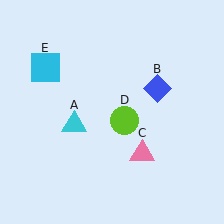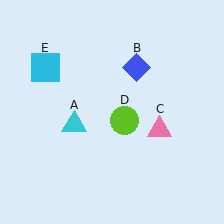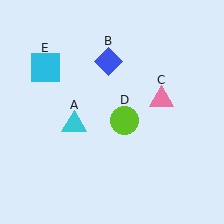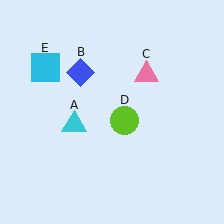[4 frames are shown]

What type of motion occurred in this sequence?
The blue diamond (object B), pink triangle (object C) rotated counterclockwise around the center of the scene.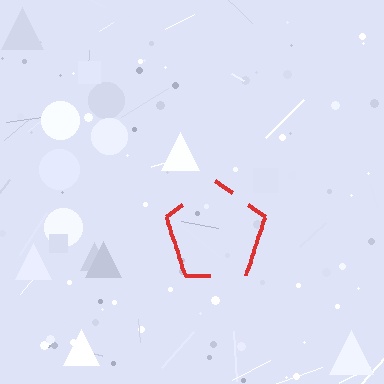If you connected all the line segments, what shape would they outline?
They would outline a pentagon.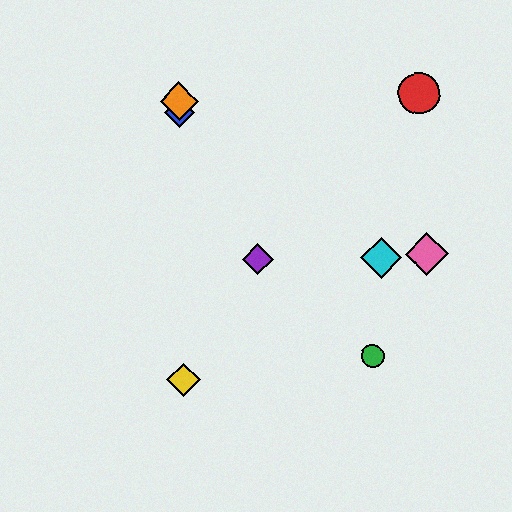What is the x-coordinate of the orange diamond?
The orange diamond is at x≈179.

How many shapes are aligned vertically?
3 shapes (the blue diamond, the yellow diamond, the orange diamond) are aligned vertically.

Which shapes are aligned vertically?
The blue diamond, the yellow diamond, the orange diamond are aligned vertically.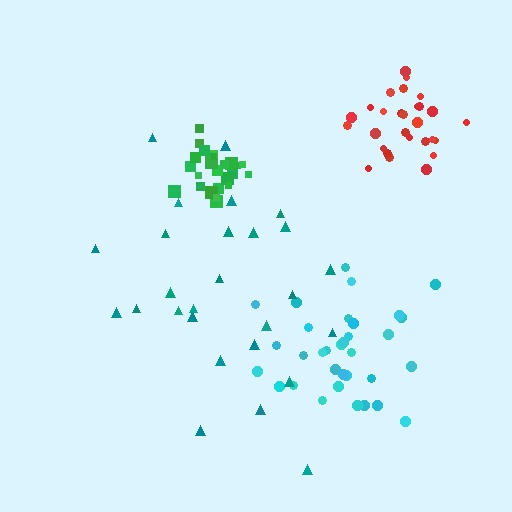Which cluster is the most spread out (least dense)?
Teal.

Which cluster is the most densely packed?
Green.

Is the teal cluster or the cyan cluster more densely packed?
Cyan.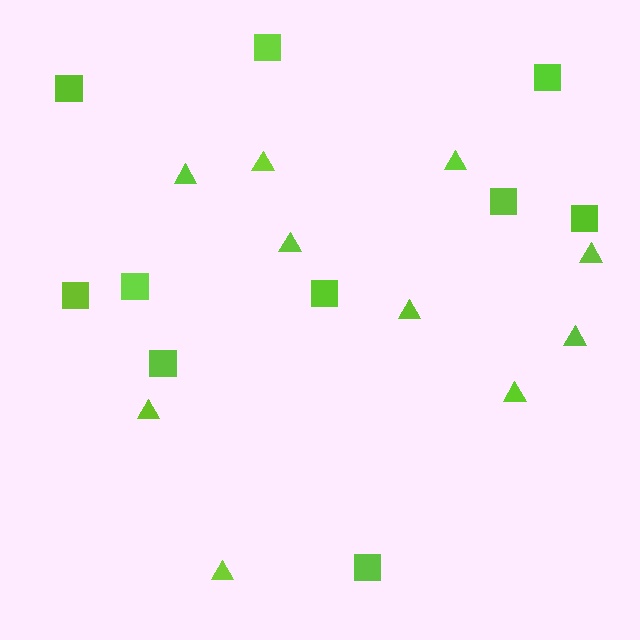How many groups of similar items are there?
There are 2 groups: one group of squares (10) and one group of triangles (10).